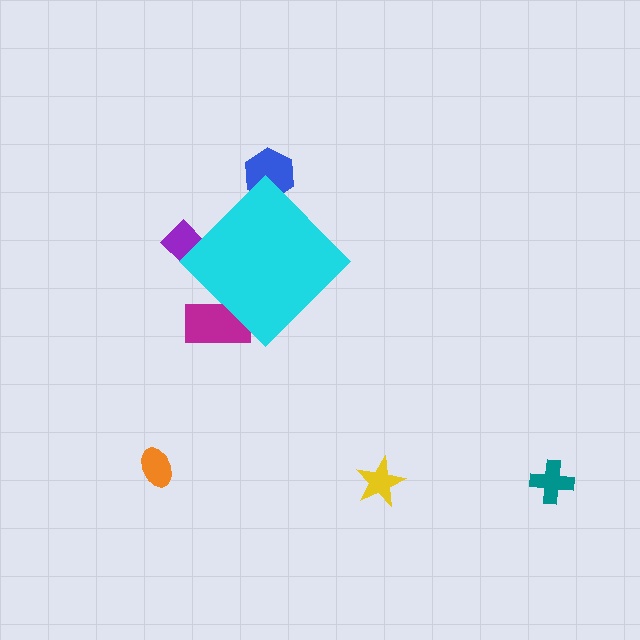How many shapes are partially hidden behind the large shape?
3 shapes are partially hidden.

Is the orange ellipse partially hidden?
No, the orange ellipse is fully visible.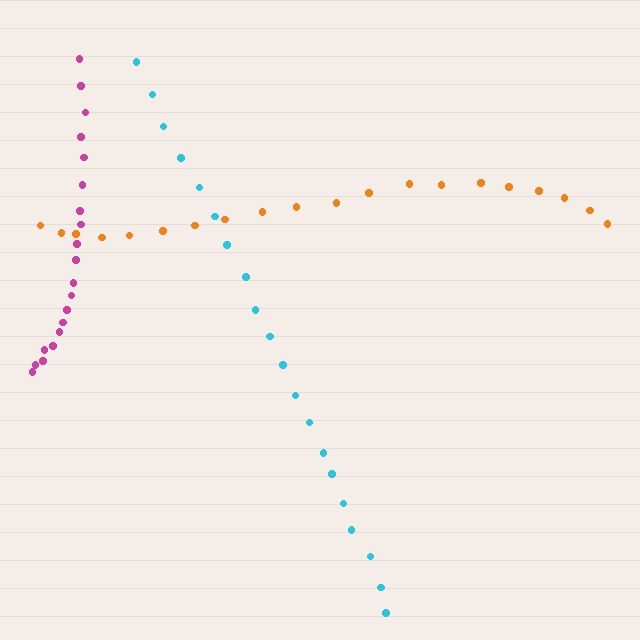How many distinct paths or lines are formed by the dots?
There are 3 distinct paths.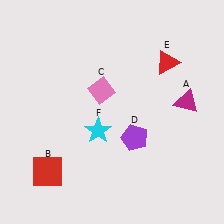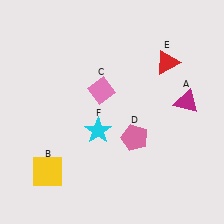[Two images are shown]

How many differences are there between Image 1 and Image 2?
There are 2 differences between the two images.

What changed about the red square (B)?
In Image 1, B is red. In Image 2, it changed to yellow.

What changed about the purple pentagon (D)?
In Image 1, D is purple. In Image 2, it changed to pink.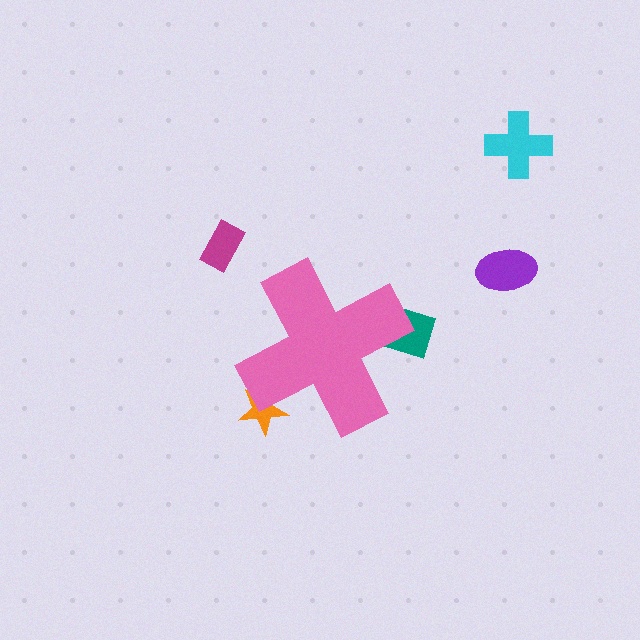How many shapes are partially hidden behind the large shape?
2 shapes are partially hidden.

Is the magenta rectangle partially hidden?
No, the magenta rectangle is fully visible.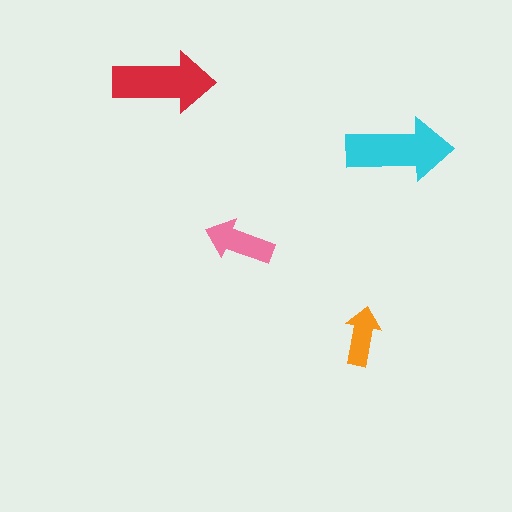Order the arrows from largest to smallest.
the cyan one, the red one, the pink one, the orange one.